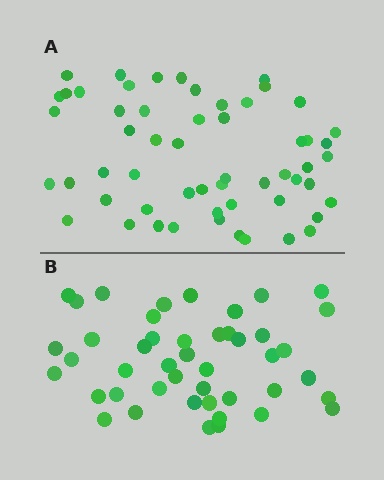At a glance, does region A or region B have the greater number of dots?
Region A (the top region) has more dots.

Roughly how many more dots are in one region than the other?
Region A has roughly 12 or so more dots than region B.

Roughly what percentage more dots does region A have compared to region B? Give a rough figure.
About 25% more.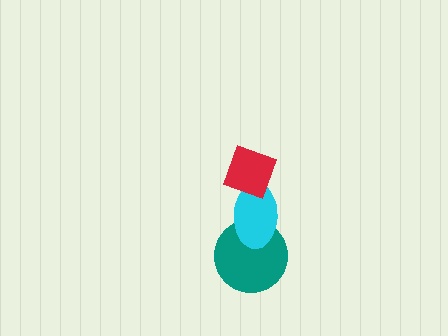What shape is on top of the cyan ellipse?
The red diamond is on top of the cyan ellipse.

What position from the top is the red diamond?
The red diamond is 1st from the top.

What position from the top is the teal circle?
The teal circle is 3rd from the top.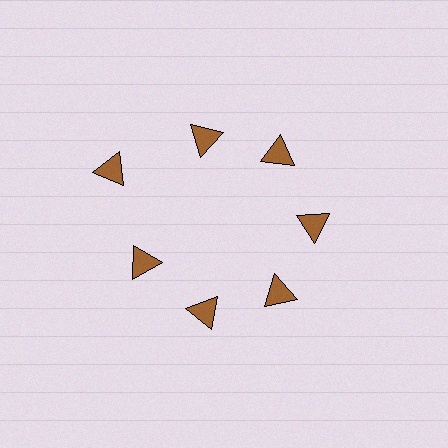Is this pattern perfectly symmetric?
No. The 7 brown triangles are arranged in a ring, but one element near the 10 o'clock position is pushed outward from the center, breaking the 7-fold rotational symmetry.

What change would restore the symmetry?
The symmetry would be restored by moving it inward, back onto the ring so that all 7 triangles sit at equal angles and equal distance from the center.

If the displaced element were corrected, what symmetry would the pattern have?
It would have 7-fold rotational symmetry — the pattern would map onto itself every 51 degrees.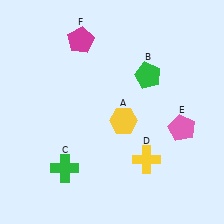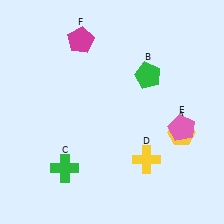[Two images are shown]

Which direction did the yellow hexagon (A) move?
The yellow hexagon (A) moved right.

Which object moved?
The yellow hexagon (A) moved right.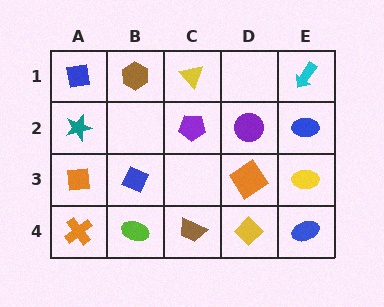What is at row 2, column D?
A purple circle.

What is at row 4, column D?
A yellow diamond.